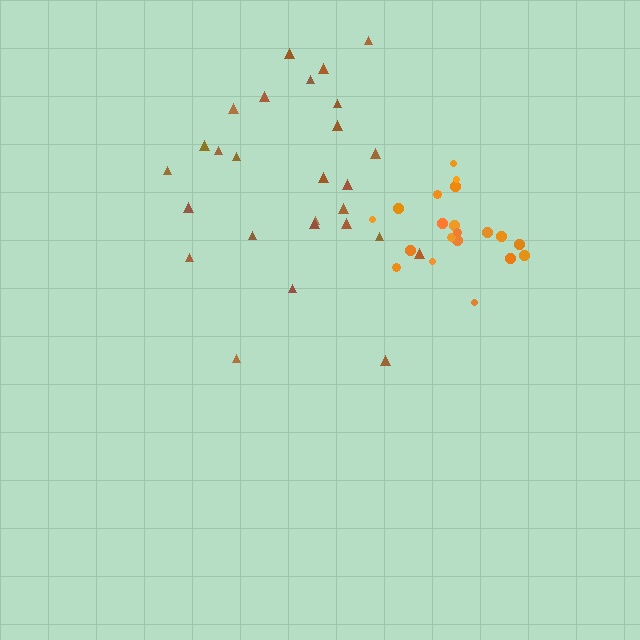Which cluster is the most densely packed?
Orange.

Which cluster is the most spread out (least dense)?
Brown.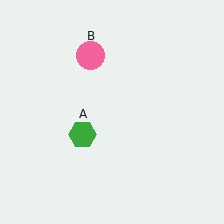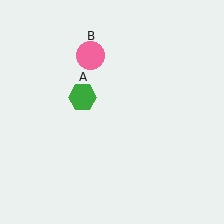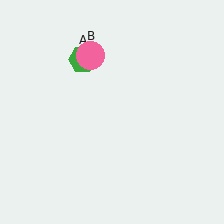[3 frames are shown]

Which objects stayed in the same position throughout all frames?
Pink circle (object B) remained stationary.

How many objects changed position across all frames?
1 object changed position: green hexagon (object A).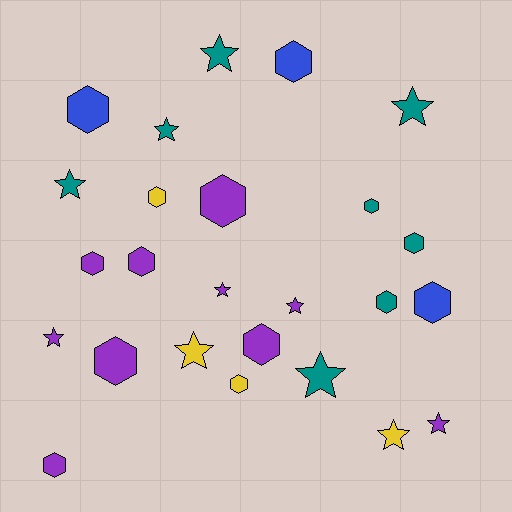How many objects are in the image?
There are 25 objects.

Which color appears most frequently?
Purple, with 10 objects.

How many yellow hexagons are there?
There are 2 yellow hexagons.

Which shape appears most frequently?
Hexagon, with 14 objects.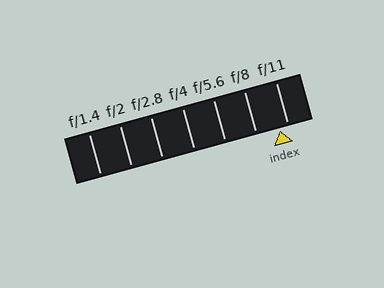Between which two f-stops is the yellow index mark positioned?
The index mark is between f/8 and f/11.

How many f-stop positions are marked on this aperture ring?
There are 7 f-stop positions marked.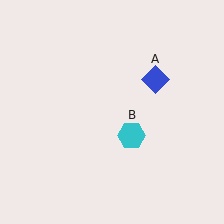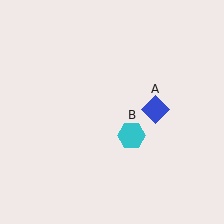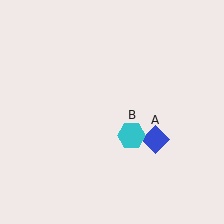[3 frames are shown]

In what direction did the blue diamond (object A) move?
The blue diamond (object A) moved down.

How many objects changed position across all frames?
1 object changed position: blue diamond (object A).